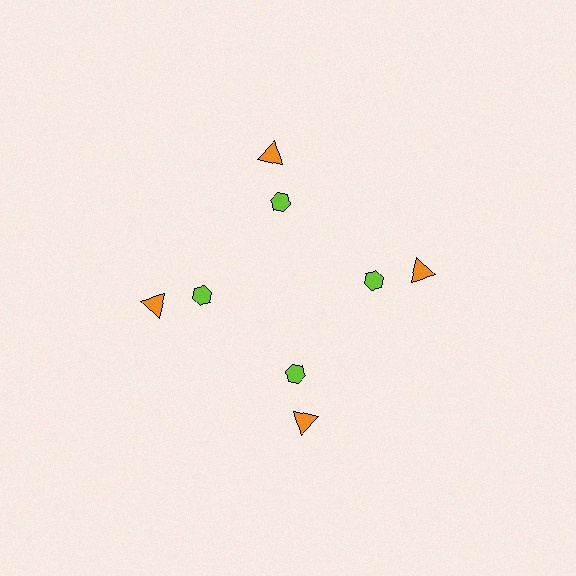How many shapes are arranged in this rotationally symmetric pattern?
There are 8 shapes, arranged in 4 groups of 2.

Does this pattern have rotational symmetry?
Yes, this pattern has 4-fold rotational symmetry. It looks the same after rotating 90 degrees around the center.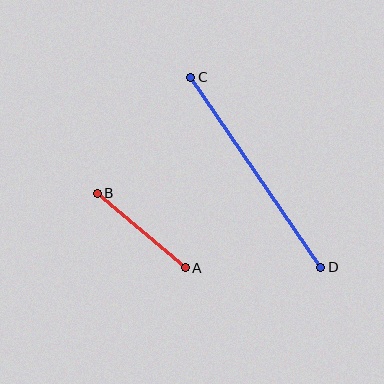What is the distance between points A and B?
The distance is approximately 115 pixels.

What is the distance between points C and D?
The distance is approximately 230 pixels.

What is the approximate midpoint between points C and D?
The midpoint is at approximately (256, 172) pixels.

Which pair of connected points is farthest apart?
Points C and D are farthest apart.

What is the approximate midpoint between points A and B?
The midpoint is at approximately (141, 230) pixels.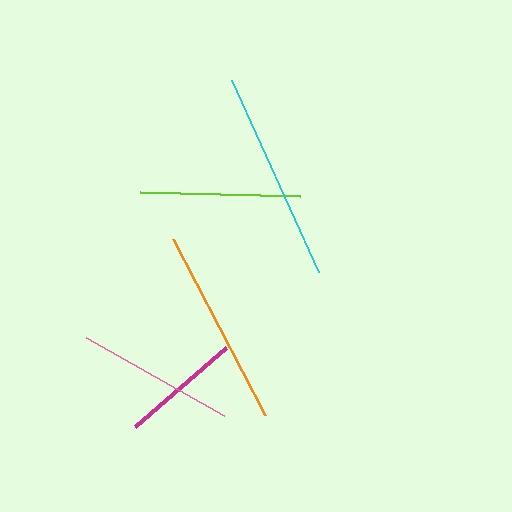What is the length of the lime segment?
The lime segment is approximately 160 pixels long.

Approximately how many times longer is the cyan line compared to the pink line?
The cyan line is approximately 1.3 times the length of the pink line.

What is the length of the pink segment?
The pink segment is approximately 158 pixels long.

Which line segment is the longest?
The cyan line is the longest at approximately 211 pixels.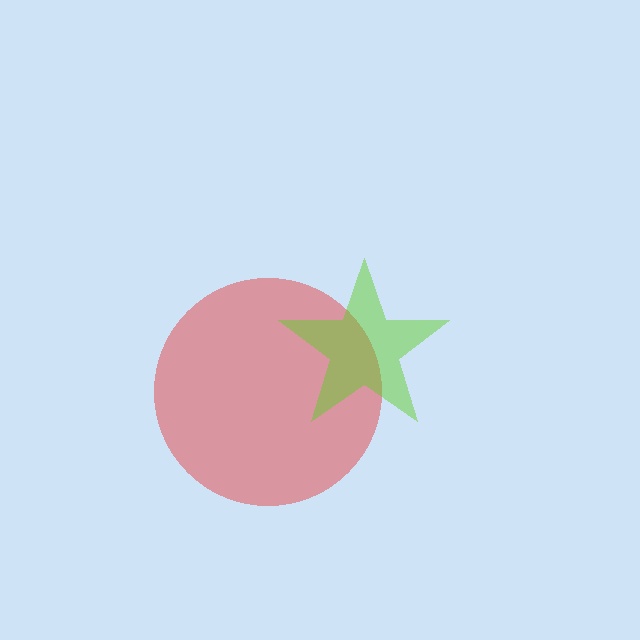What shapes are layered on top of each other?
The layered shapes are: a red circle, a lime star.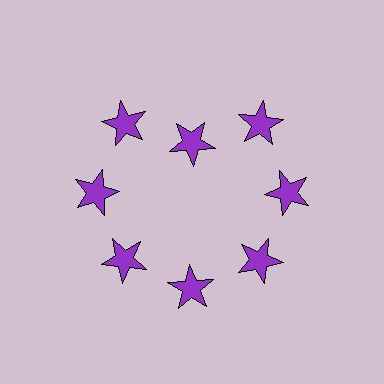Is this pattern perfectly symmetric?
No. The 8 purple stars are arranged in a ring, but one element near the 12 o'clock position is pulled inward toward the center, breaking the 8-fold rotational symmetry.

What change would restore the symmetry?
The symmetry would be restored by moving it outward, back onto the ring so that all 8 stars sit at equal angles and equal distance from the center.